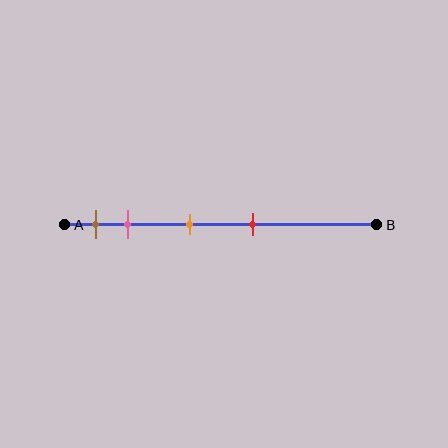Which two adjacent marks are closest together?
The brown and pink marks are the closest adjacent pair.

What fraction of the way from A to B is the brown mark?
The brown mark is approximately 10% (0.1) of the way from A to B.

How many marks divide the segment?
There are 4 marks dividing the segment.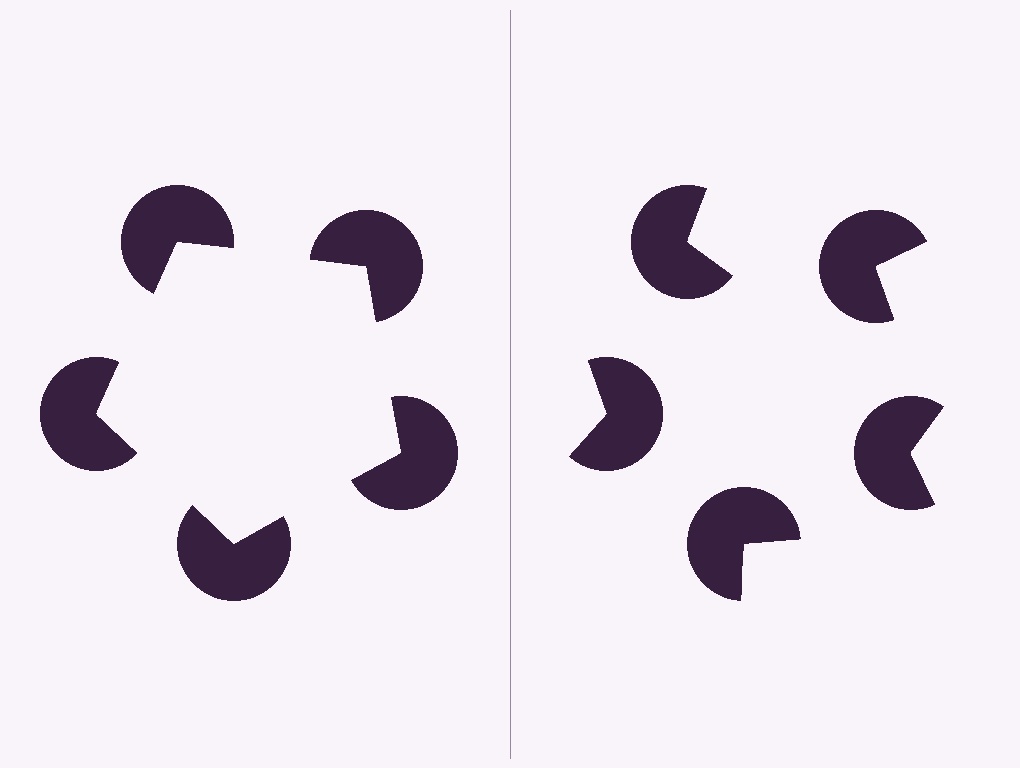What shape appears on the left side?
An illusory pentagon.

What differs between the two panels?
The pac-man discs are positioned identically on both sides; only the wedge orientations differ. On the left they align to a pentagon; on the right they are misaligned.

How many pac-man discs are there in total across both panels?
10 — 5 on each side.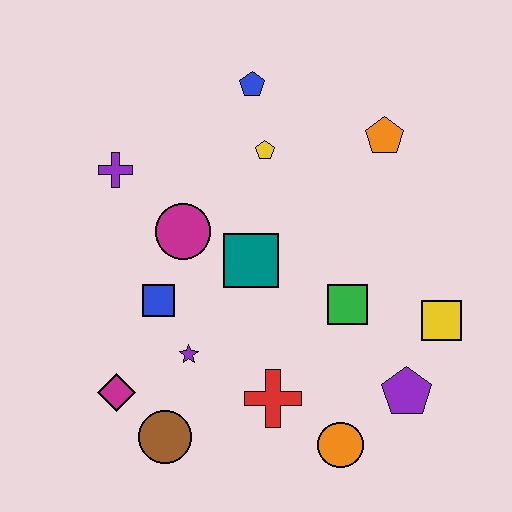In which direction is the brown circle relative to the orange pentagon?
The brown circle is below the orange pentagon.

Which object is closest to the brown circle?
The magenta diamond is closest to the brown circle.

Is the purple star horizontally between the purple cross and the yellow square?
Yes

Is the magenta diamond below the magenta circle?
Yes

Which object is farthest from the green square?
The purple cross is farthest from the green square.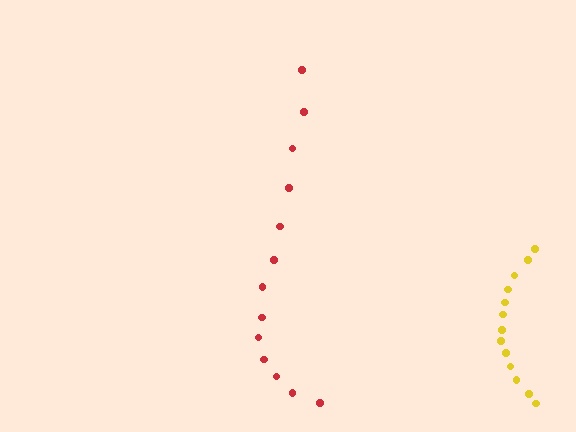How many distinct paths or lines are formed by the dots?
There are 2 distinct paths.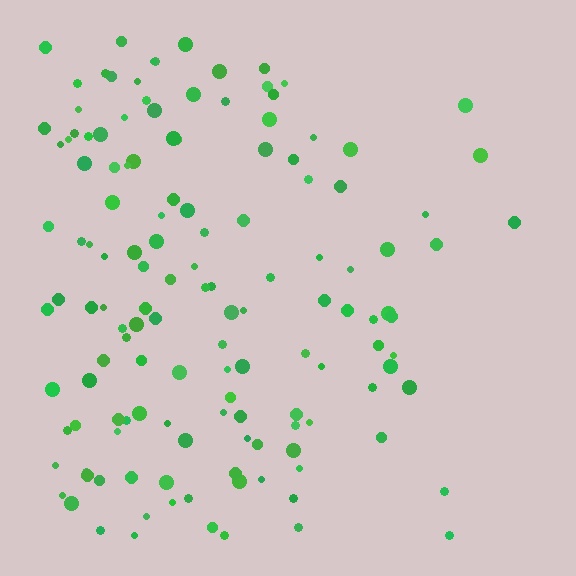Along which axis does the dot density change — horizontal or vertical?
Horizontal.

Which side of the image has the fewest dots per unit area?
The right.